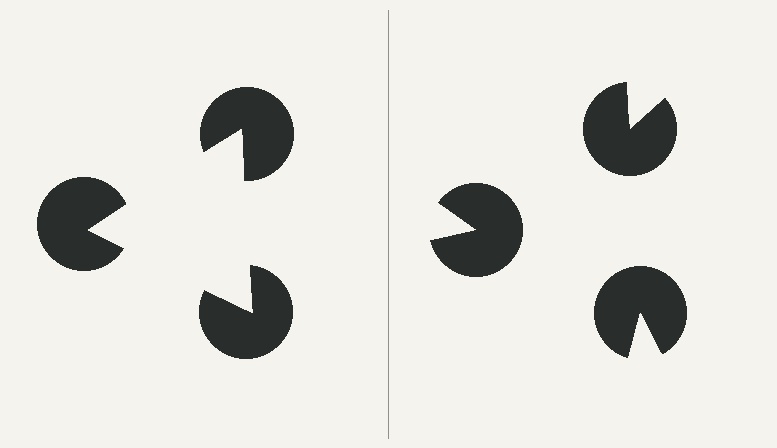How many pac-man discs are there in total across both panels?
6 — 3 on each side.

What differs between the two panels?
The pac-man discs are positioned identically on both sides; only the wedge orientations differ. On the left they align to a triangle; on the right they are misaligned.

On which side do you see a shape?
An illusory triangle appears on the left side. On the right side the wedge cuts are rotated, so no coherent shape forms.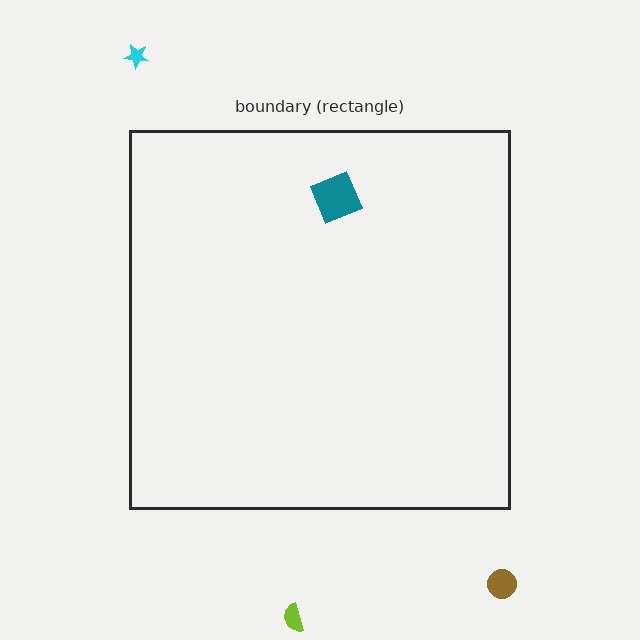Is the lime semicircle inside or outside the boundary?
Outside.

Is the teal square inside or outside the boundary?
Inside.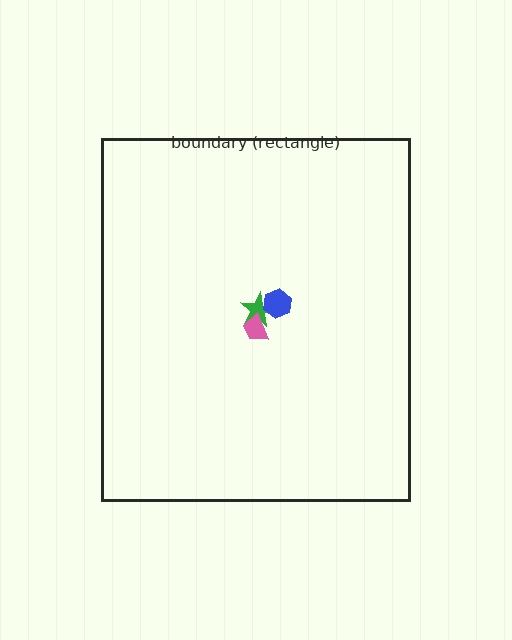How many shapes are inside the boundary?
3 inside, 0 outside.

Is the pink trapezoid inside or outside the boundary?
Inside.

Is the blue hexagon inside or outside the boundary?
Inside.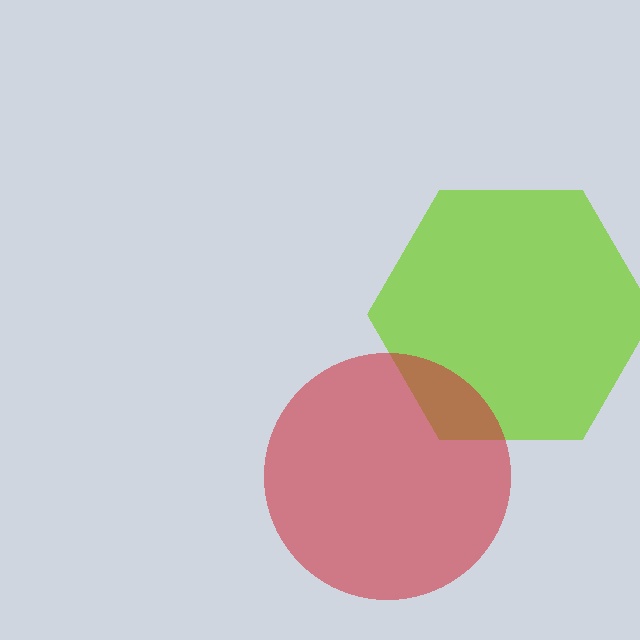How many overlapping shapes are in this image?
There are 2 overlapping shapes in the image.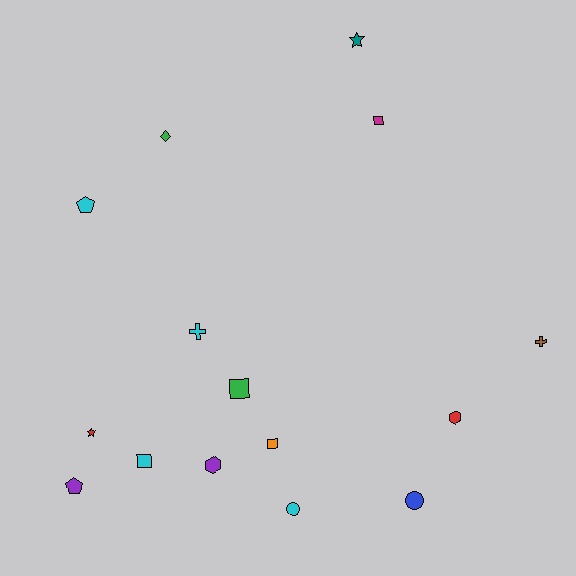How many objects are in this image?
There are 15 objects.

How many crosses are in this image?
There are 2 crosses.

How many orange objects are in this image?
There is 1 orange object.